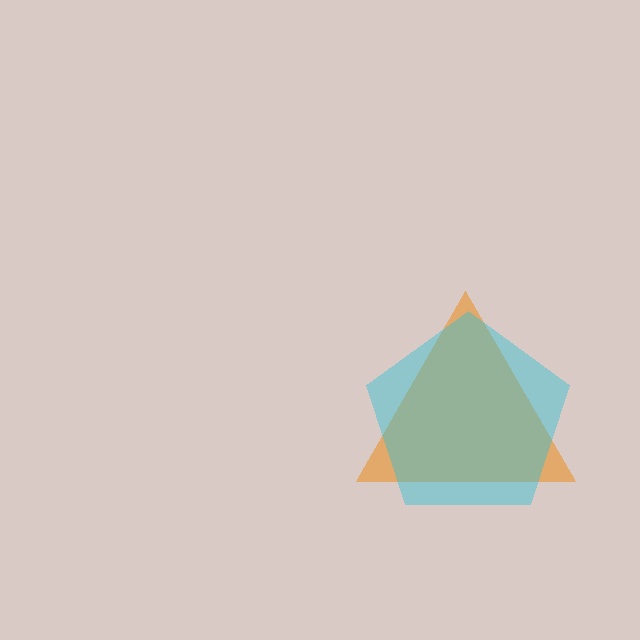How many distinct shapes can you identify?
There are 2 distinct shapes: an orange triangle, a cyan pentagon.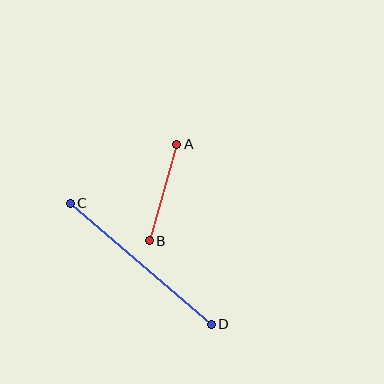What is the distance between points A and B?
The distance is approximately 100 pixels.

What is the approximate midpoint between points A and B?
The midpoint is at approximately (163, 193) pixels.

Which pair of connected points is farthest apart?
Points C and D are farthest apart.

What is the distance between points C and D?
The distance is approximately 186 pixels.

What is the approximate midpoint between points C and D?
The midpoint is at approximately (141, 264) pixels.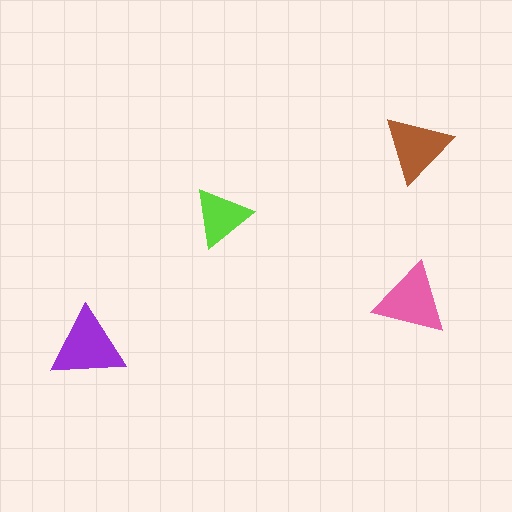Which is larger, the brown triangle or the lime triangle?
The brown one.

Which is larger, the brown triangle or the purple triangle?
The purple one.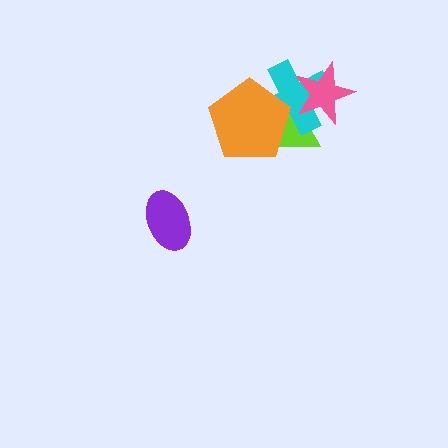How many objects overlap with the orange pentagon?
2 objects overlap with the orange pentagon.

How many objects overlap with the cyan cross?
3 objects overlap with the cyan cross.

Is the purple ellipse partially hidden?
No, no other shape covers it.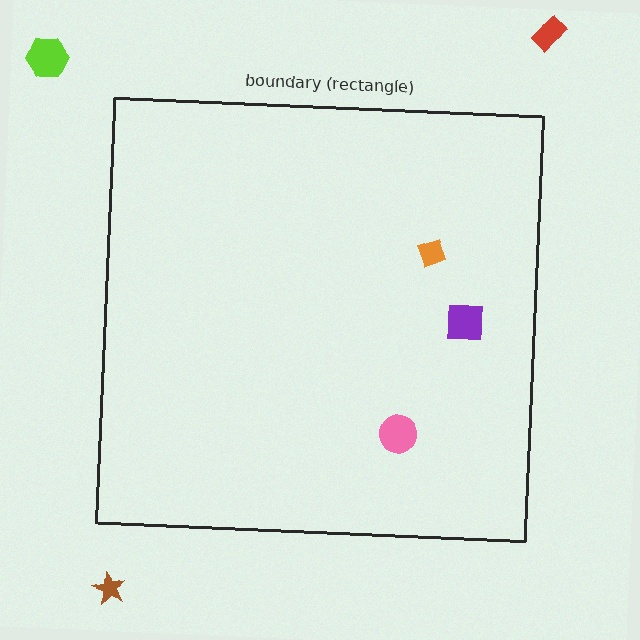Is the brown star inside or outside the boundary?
Outside.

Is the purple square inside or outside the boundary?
Inside.